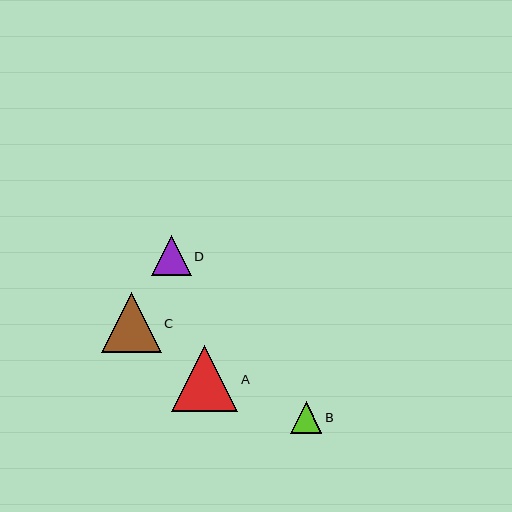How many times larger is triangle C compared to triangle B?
Triangle C is approximately 1.9 times the size of triangle B.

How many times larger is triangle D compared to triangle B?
Triangle D is approximately 1.2 times the size of triangle B.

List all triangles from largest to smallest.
From largest to smallest: A, C, D, B.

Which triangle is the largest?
Triangle A is the largest with a size of approximately 67 pixels.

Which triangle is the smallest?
Triangle B is the smallest with a size of approximately 32 pixels.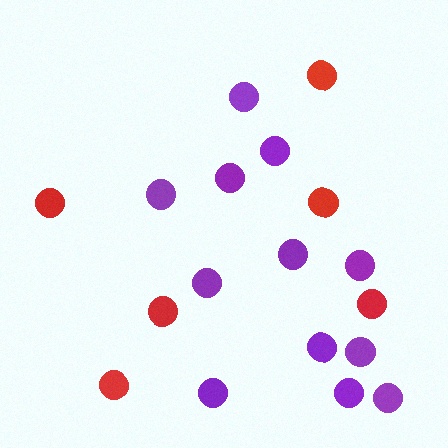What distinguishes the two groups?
There are 2 groups: one group of red circles (6) and one group of purple circles (12).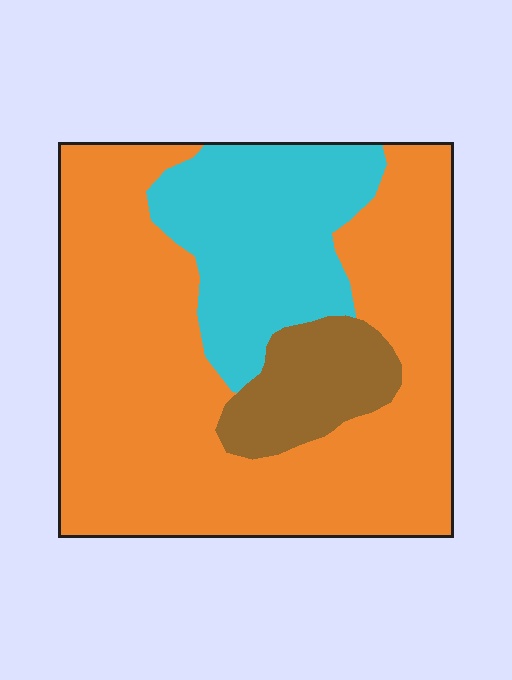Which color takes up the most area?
Orange, at roughly 65%.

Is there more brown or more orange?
Orange.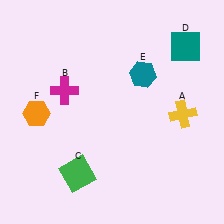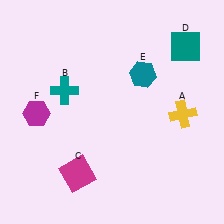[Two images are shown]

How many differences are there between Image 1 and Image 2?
There are 3 differences between the two images.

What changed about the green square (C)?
In Image 1, C is green. In Image 2, it changed to magenta.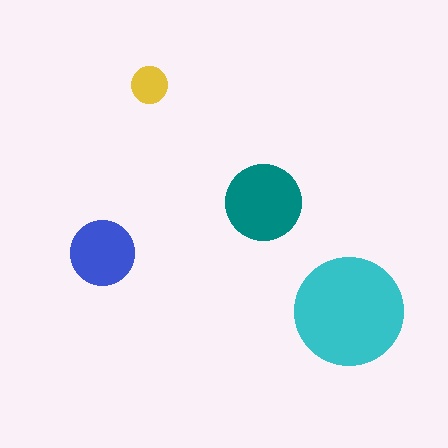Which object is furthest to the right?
The cyan circle is rightmost.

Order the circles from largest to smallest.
the cyan one, the teal one, the blue one, the yellow one.